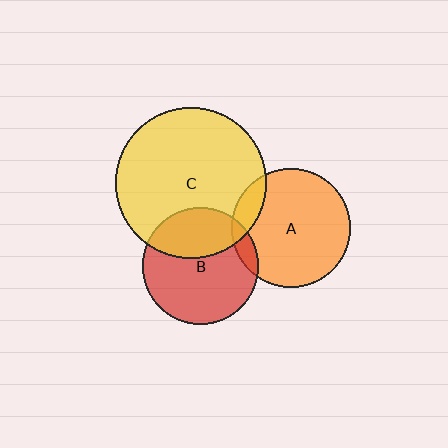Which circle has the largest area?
Circle C (yellow).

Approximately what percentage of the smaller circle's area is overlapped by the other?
Approximately 10%.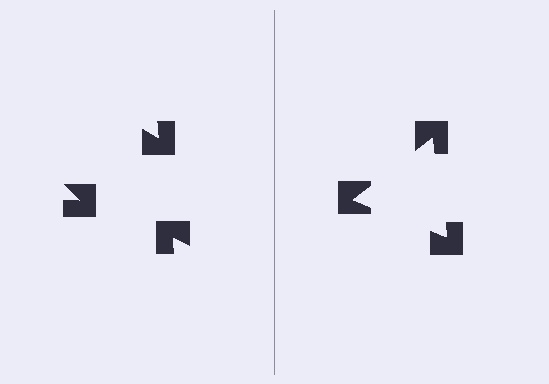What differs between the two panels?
The notched squares are positioned identically on both sides; only the wedge orientations differ. On the right they align to a triangle; on the left they are misaligned.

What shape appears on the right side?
An illusory triangle.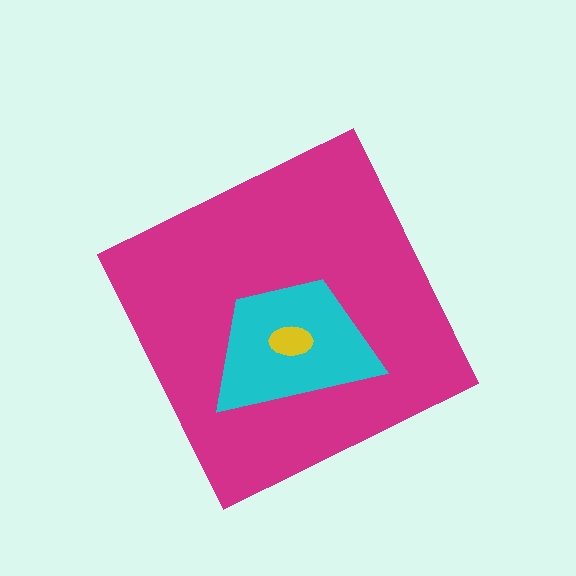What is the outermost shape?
The magenta diamond.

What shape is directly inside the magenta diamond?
The cyan trapezoid.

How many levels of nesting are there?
3.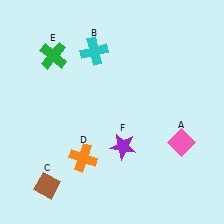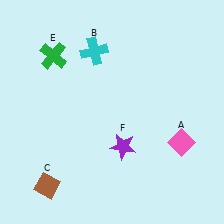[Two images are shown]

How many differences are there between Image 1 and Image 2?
There is 1 difference between the two images.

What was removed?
The orange cross (D) was removed in Image 2.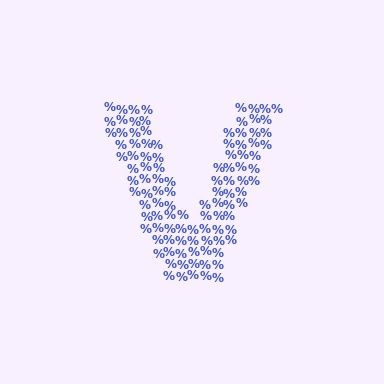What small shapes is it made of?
It is made of small percent signs.